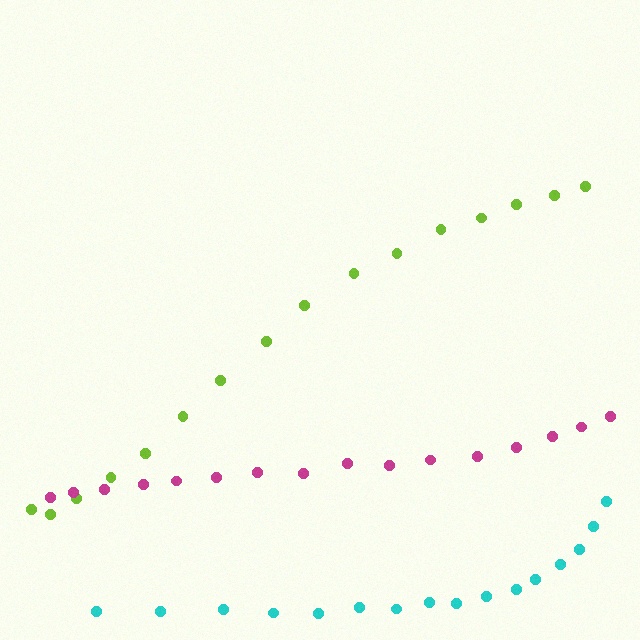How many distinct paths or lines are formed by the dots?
There are 3 distinct paths.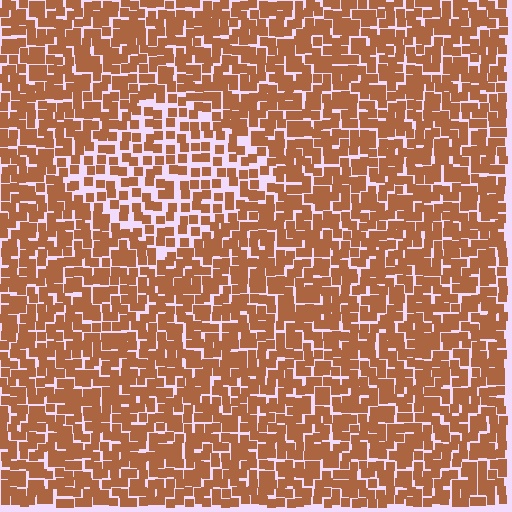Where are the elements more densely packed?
The elements are more densely packed outside the diamond boundary.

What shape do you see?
I see a diamond.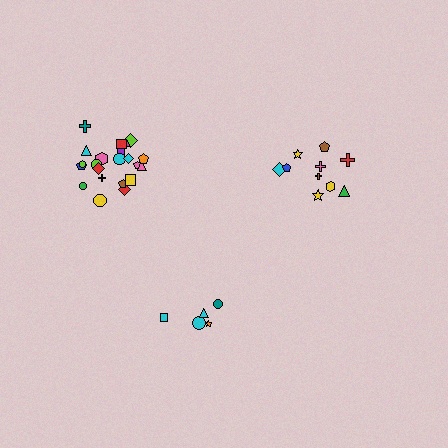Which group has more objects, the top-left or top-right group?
The top-left group.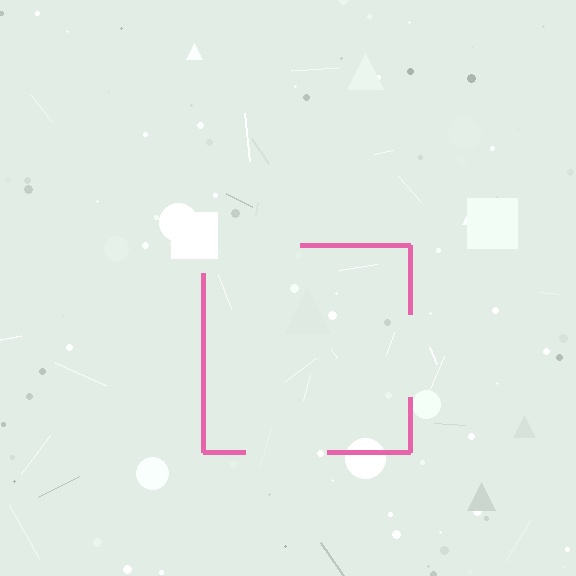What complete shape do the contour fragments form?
The contour fragments form a square.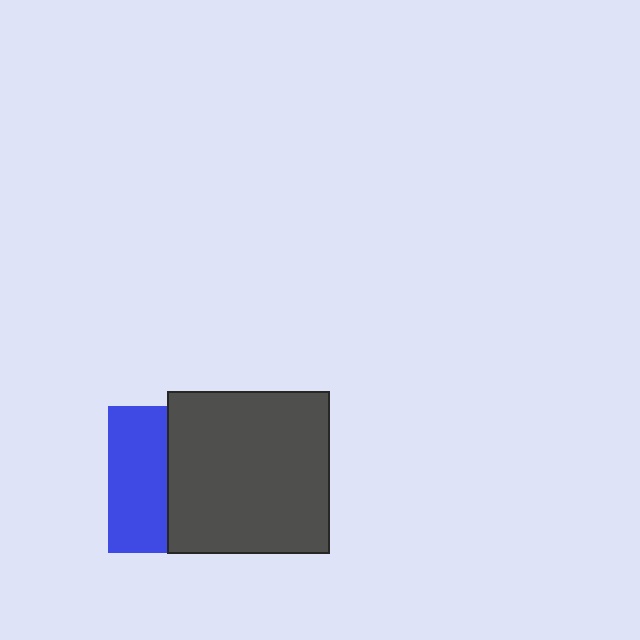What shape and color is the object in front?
The object in front is a dark gray square.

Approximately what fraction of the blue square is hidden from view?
Roughly 59% of the blue square is hidden behind the dark gray square.